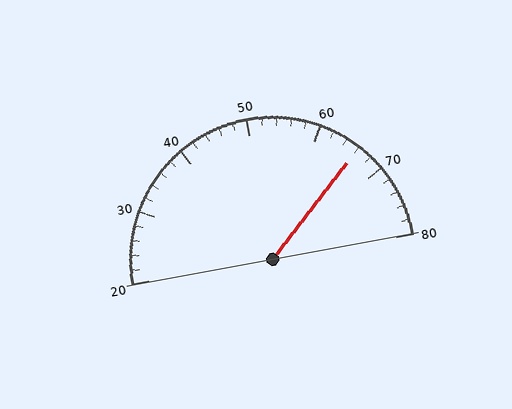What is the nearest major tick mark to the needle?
The nearest major tick mark is 70.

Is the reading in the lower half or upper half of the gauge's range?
The reading is in the upper half of the range (20 to 80).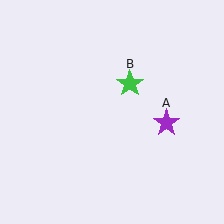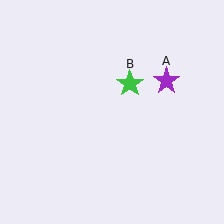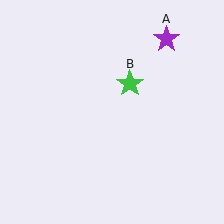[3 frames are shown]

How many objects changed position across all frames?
1 object changed position: purple star (object A).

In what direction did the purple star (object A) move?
The purple star (object A) moved up.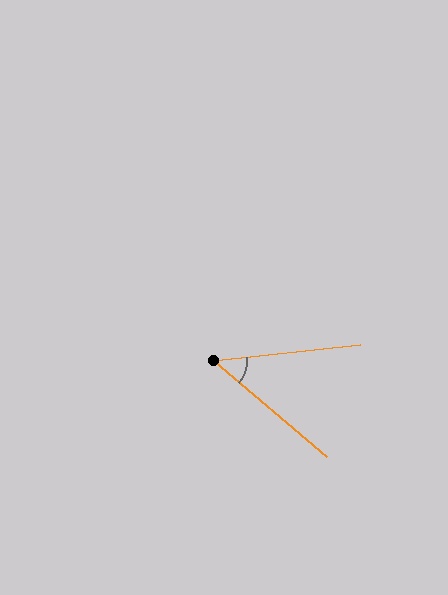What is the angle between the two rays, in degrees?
Approximately 46 degrees.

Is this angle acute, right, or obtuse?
It is acute.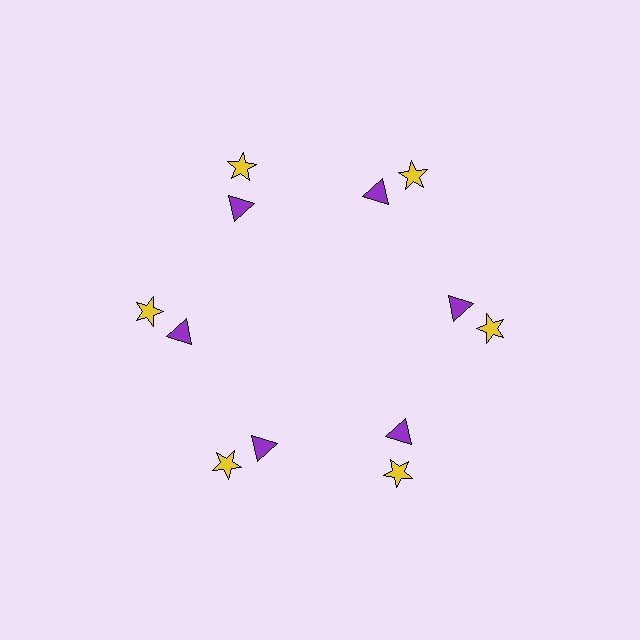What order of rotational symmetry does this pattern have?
This pattern has 6-fold rotational symmetry.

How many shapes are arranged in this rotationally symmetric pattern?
There are 12 shapes, arranged in 6 groups of 2.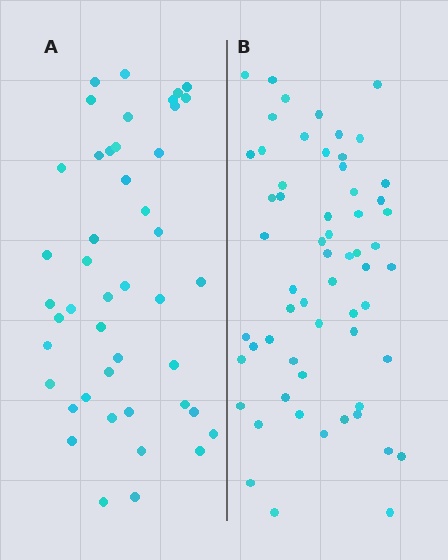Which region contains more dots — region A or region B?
Region B (the right region) has more dots.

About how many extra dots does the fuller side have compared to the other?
Region B has approximately 15 more dots than region A.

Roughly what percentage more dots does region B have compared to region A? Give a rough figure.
About 35% more.